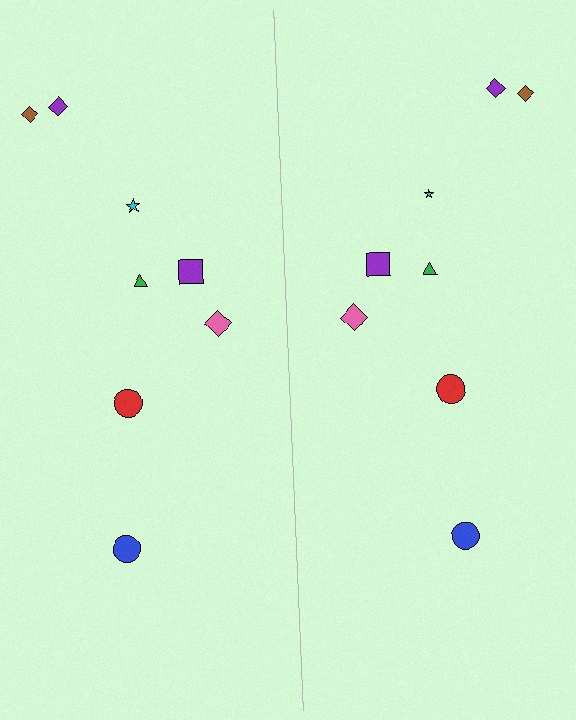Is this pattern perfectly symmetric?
No, the pattern is not perfectly symmetric. The cyan star on the right side has a different size than its mirror counterpart.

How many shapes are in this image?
There are 16 shapes in this image.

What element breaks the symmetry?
The cyan star on the right side has a different size than its mirror counterpart.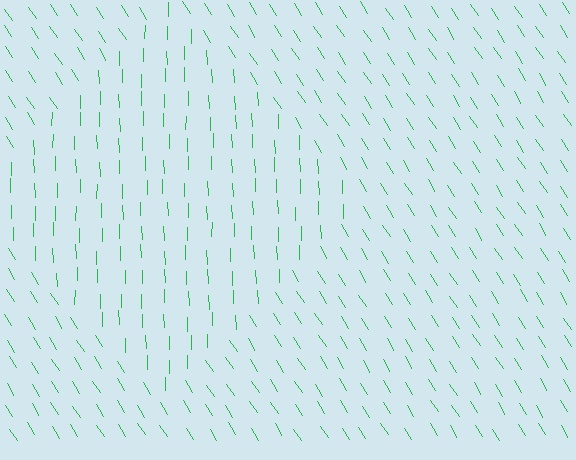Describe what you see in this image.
The image is filled with small green line segments. A diamond region in the image has lines oriented differently from the surrounding lines, creating a visible texture boundary.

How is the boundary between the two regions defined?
The boundary is defined purely by a change in line orientation (approximately 31 degrees difference). All lines are the same color and thickness.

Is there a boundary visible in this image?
Yes, there is a texture boundary formed by a change in line orientation.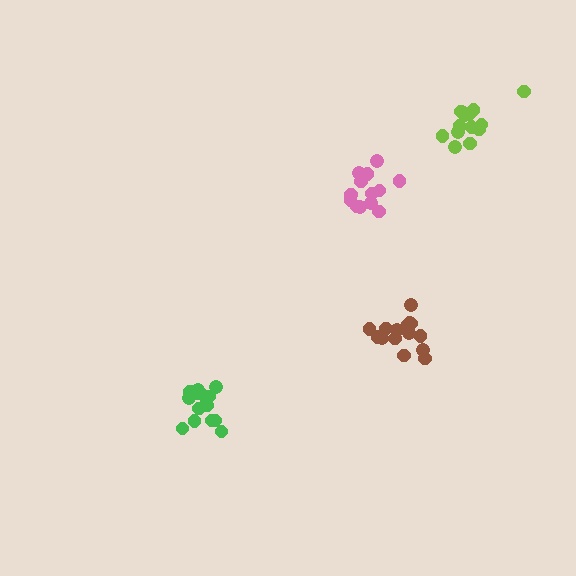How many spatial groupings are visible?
There are 4 spatial groupings.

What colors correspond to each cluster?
The clusters are colored: pink, lime, green, brown.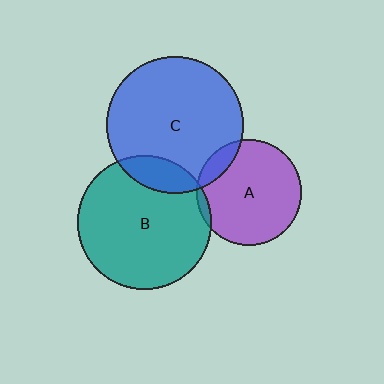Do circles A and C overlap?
Yes.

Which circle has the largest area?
Circle C (blue).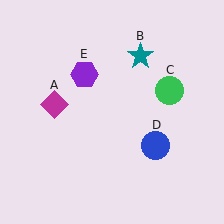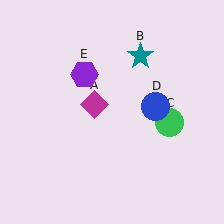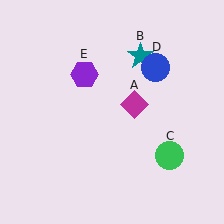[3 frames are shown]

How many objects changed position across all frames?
3 objects changed position: magenta diamond (object A), green circle (object C), blue circle (object D).